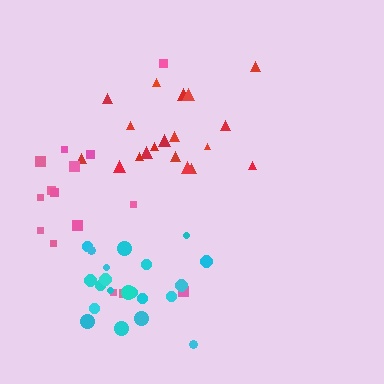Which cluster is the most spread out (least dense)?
Pink.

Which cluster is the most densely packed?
Cyan.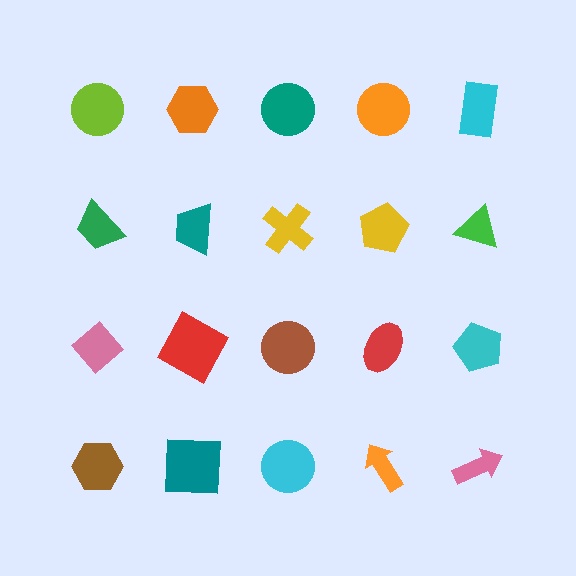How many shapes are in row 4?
5 shapes.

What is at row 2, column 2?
A teal trapezoid.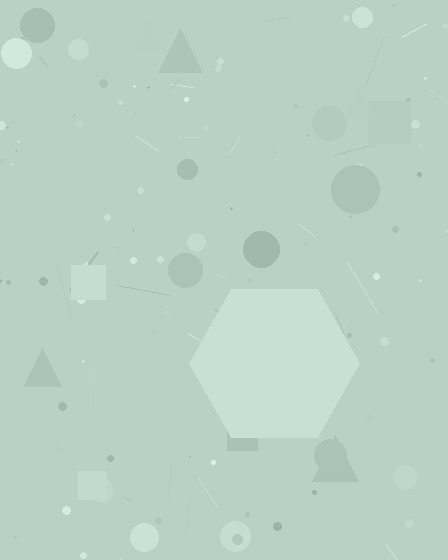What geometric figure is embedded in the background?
A hexagon is embedded in the background.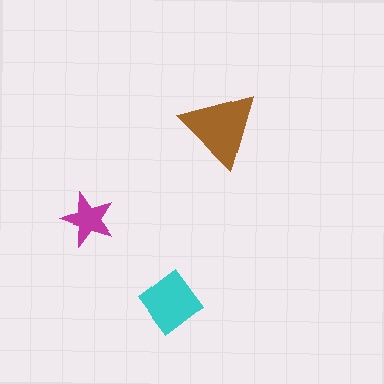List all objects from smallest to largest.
The magenta star, the cyan diamond, the brown triangle.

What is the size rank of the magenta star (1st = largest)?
3rd.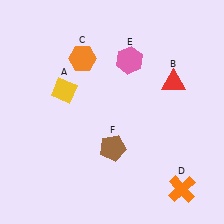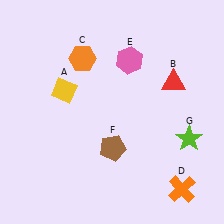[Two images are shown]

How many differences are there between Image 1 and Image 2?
There is 1 difference between the two images.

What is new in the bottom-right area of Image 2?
A lime star (G) was added in the bottom-right area of Image 2.